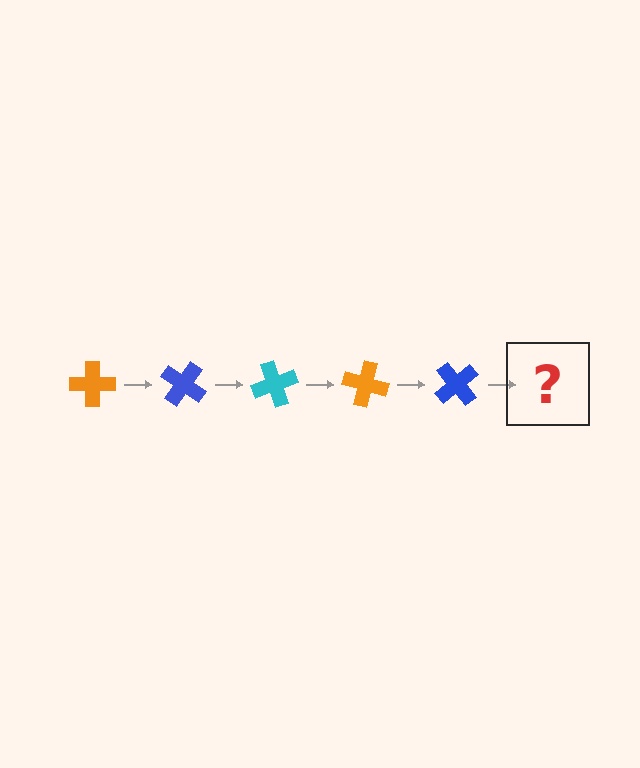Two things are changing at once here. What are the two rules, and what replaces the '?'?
The two rules are that it rotates 35 degrees each step and the color cycles through orange, blue, and cyan. The '?' should be a cyan cross, rotated 175 degrees from the start.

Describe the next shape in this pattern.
It should be a cyan cross, rotated 175 degrees from the start.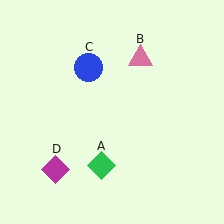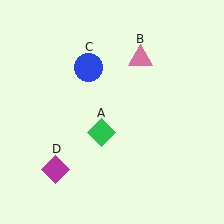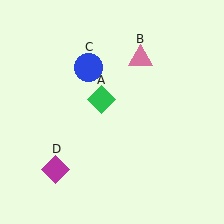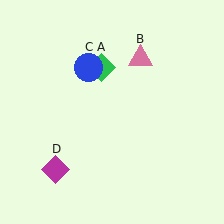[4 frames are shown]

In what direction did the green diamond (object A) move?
The green diamond (object A) moved up.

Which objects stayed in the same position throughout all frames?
Pink triangle (object B) and blue circle (object C) and magenta diamond (object D) remained stationary.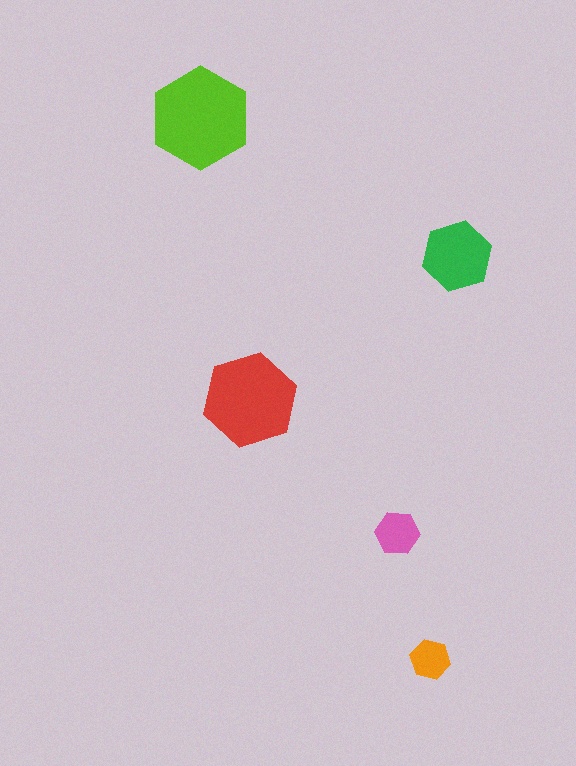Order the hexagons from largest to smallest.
the lime one, the red one, the green one, the pink one, the orange one.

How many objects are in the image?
There are 5 objects in the image.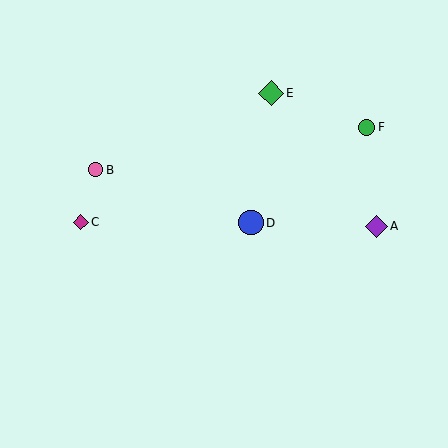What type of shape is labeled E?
Shape E is a green diamond.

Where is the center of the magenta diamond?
The center of the magenta diamond is at (81, 222).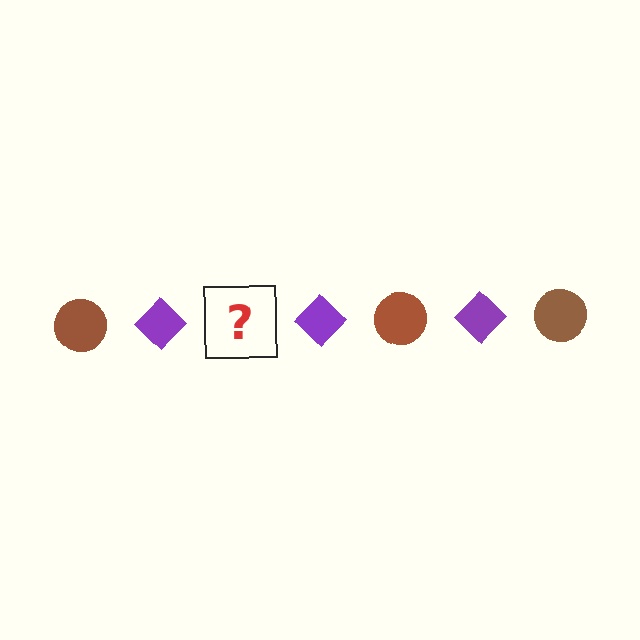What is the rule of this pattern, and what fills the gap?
The rule is that the pattern alternates between brown circle and purple diamond. The gap should be filled with a brown circle.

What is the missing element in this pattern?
The missing element is a brown circle.